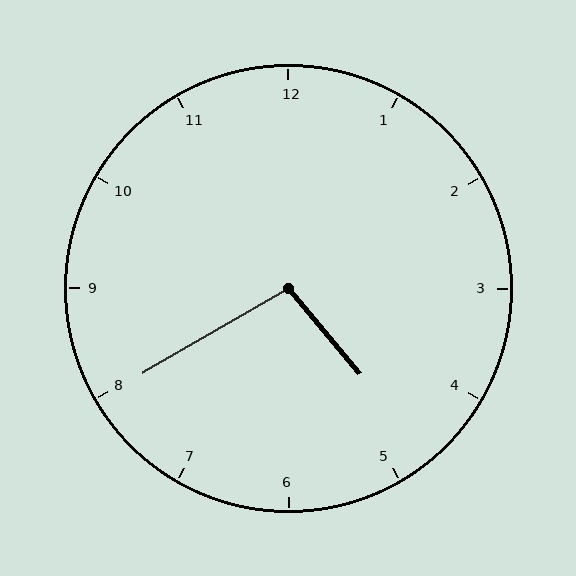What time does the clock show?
4:40.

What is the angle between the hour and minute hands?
Approximately 100 degrees.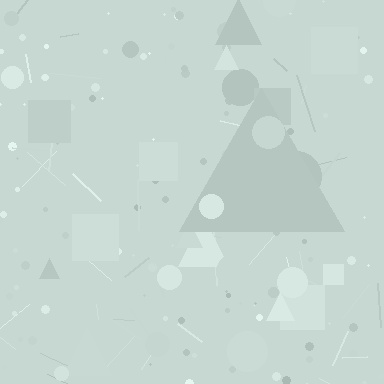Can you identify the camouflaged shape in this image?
The camouflaged shape is a triangle.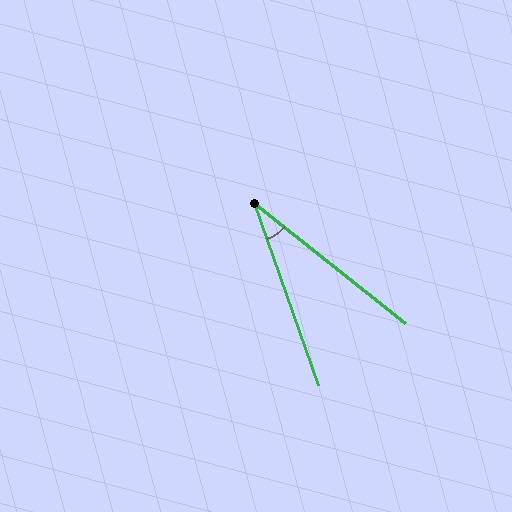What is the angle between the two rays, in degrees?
Approximately 32 degrees.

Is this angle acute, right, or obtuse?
It is acute.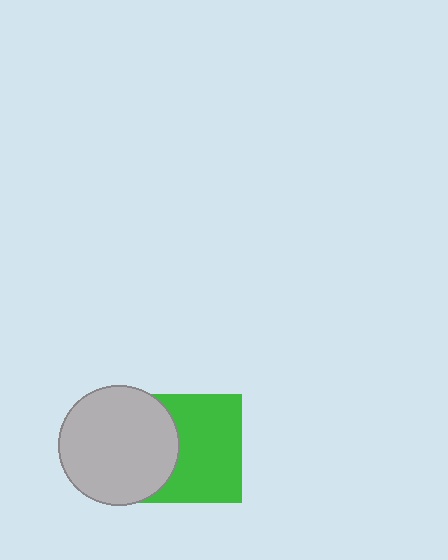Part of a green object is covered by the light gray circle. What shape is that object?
It is a square.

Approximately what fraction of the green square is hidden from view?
Roughly 35% of the green square is hidden behind the light gray circle.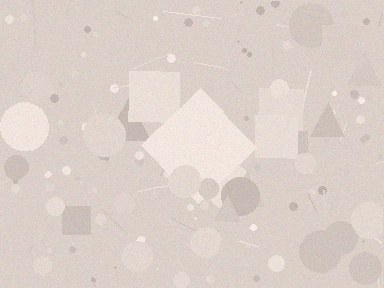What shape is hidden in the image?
A diamond is hidden in the image.